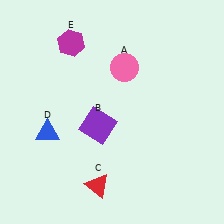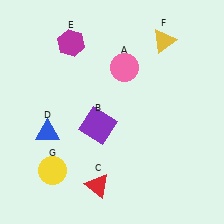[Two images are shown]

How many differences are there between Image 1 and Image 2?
There are 2 differences between the two images.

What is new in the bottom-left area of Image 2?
A yellow circle (G) was added in the bottom-left area of Image 2.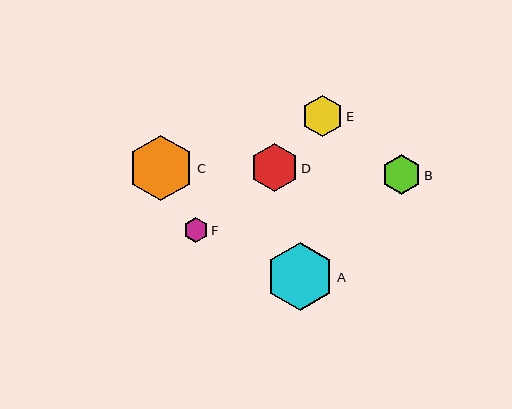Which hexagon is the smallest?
Hexagon F is the smallest with a size of approximately 24 pixels.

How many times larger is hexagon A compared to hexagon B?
Hexagon A is approximately 1.7 times the size of hexagon B.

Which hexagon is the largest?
Hexagon A is the largest with a size of approximately 68 pixels.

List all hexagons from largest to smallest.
From largest to smallest: A, C, D, E, B, F.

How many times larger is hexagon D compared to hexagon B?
Hexagon D is approximately 1.2 times the size of hexagon B.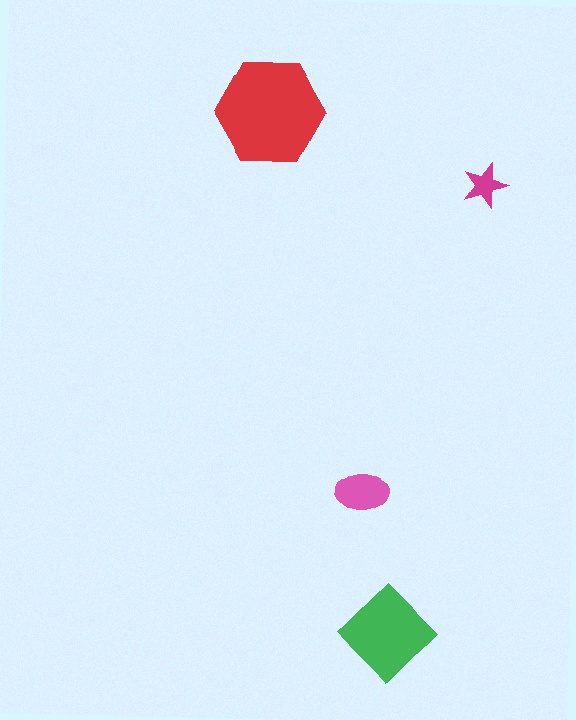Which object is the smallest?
The magenta star.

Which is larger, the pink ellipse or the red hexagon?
The red hexagon.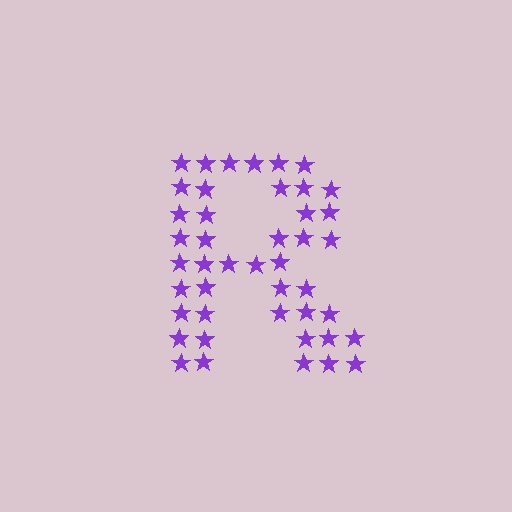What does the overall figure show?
The overall figure shows the letter R.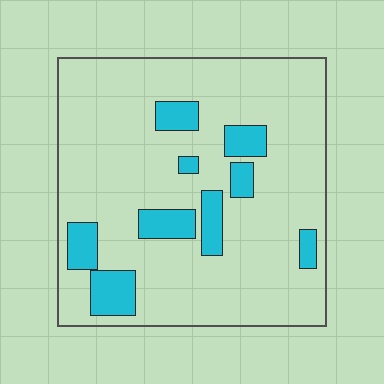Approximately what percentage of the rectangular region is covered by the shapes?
Approximately 15%.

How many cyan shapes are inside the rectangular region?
9.